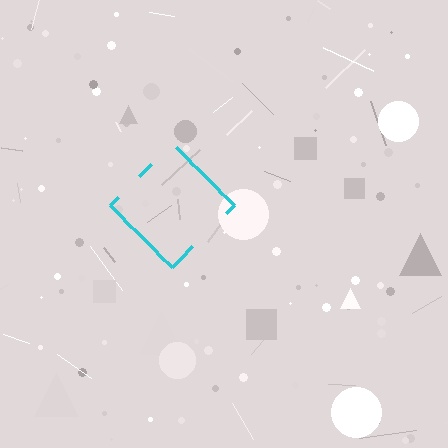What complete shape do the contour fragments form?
The contour fragments form a diamond.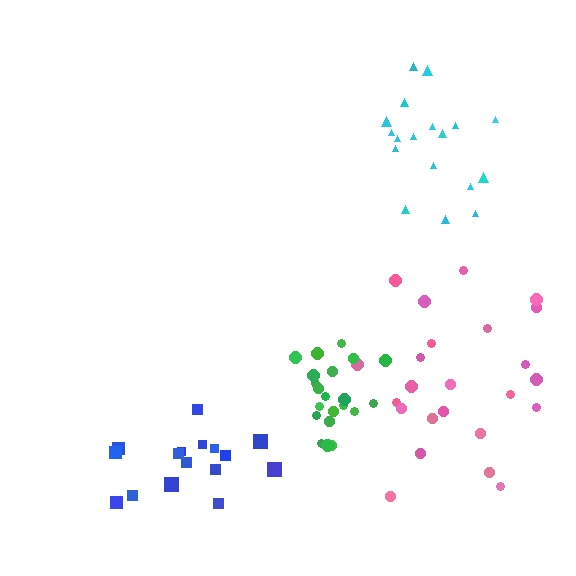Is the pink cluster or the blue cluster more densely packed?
Blue.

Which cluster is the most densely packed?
Green.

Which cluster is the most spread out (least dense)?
Pink.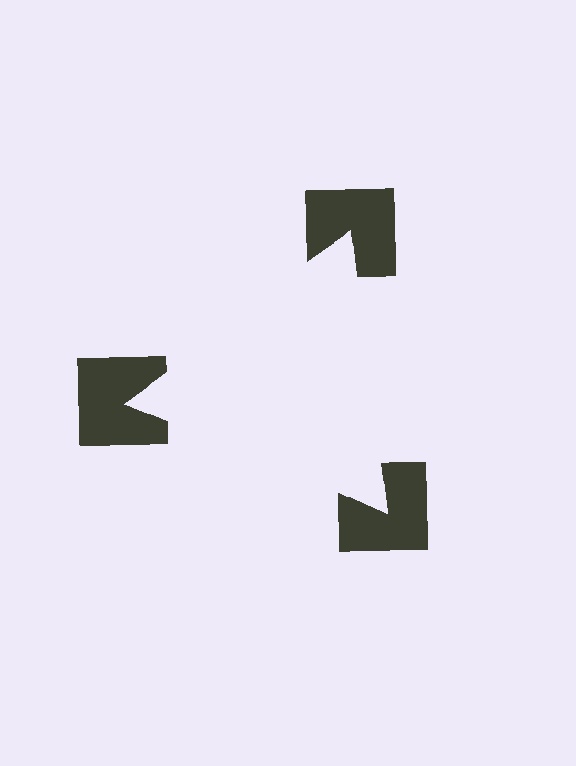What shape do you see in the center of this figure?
An illusory triangle — its edges are inferred from the aligned wedge cuts in the notched squares, not physically drawn.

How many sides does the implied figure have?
3 sides.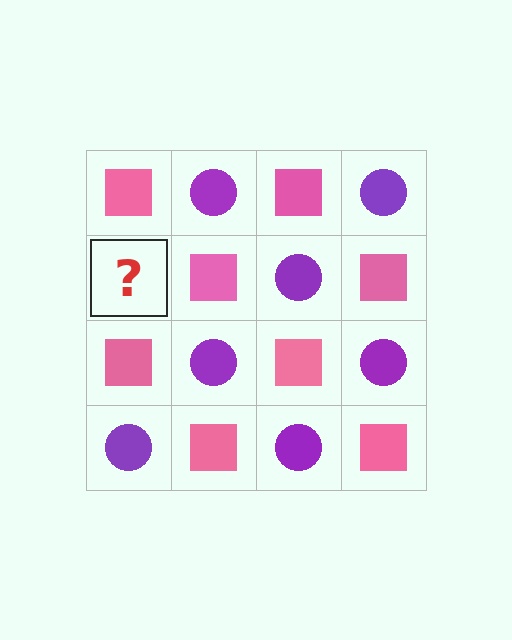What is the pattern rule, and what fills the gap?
The rule is that it alternates pink square and purple circle in a checkerboard pattern. The gap should be filled with a purple circle.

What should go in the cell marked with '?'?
The missing cell should contain a purple circle.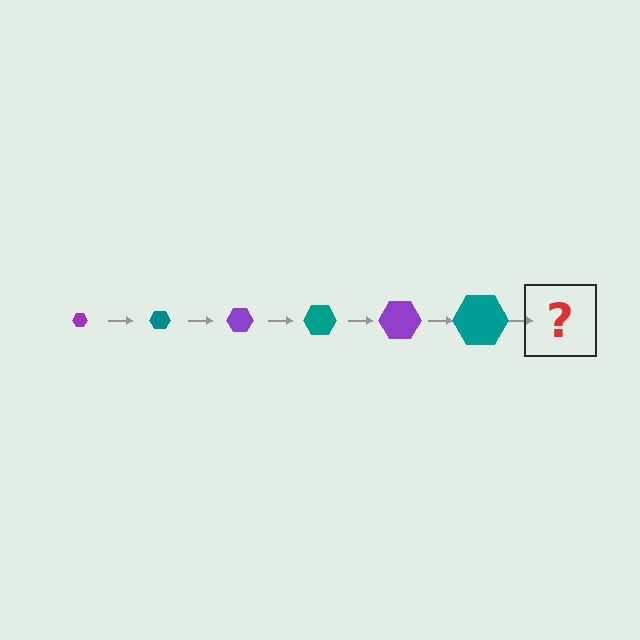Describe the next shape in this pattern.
It should be a purple hexagon, larger than the previous one.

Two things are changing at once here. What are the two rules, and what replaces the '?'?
The two rules are that the hexagon grows larger each step and the color cycles through purple and teal. The '?' should be a purple hexagon, larger than the previous one.